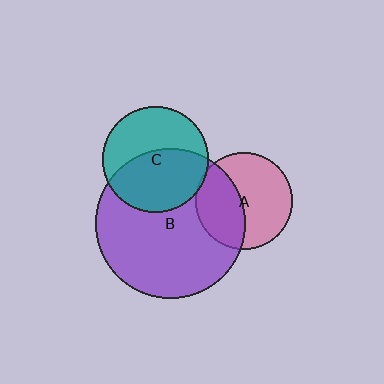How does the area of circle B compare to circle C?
Approximately 2.0 times.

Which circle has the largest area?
Circle B (purple).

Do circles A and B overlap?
Yes.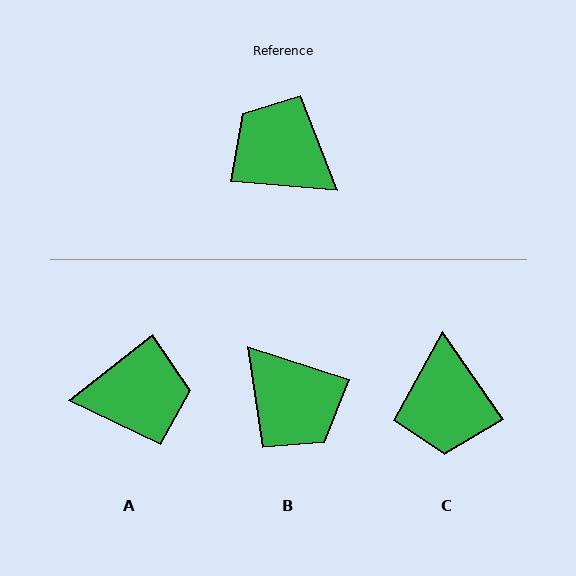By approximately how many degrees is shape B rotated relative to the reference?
Approximately 168 degrees counter-clockwise.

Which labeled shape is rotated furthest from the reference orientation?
B, about 168 degrees away.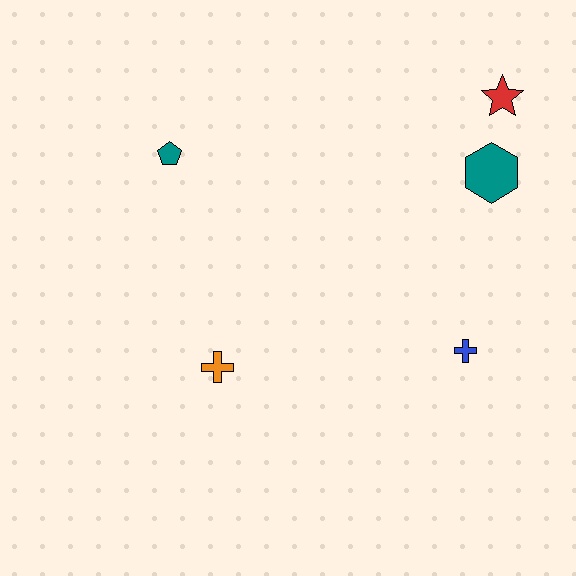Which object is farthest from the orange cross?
The red star is farthest from the orange cross.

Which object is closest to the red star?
The teal hexagon is closest to the red star.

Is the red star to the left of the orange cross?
No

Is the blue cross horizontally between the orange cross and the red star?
Yes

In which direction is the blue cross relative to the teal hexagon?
The blue cross is below the teal hexagon.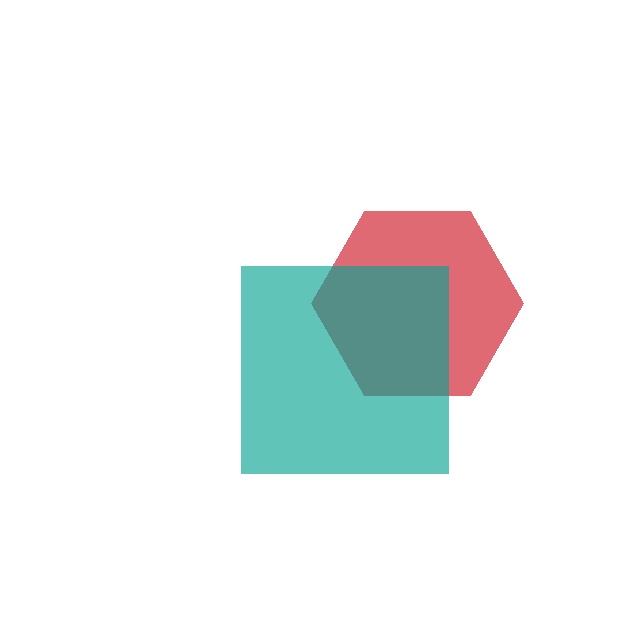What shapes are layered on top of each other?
The layered shapes are: a red hexagon, a teal square.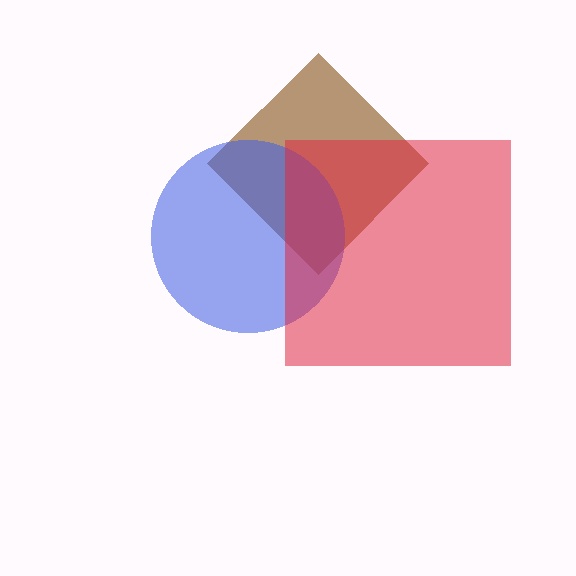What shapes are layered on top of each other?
The layered shapes are: a brown diamond, a blue circle, a red square.